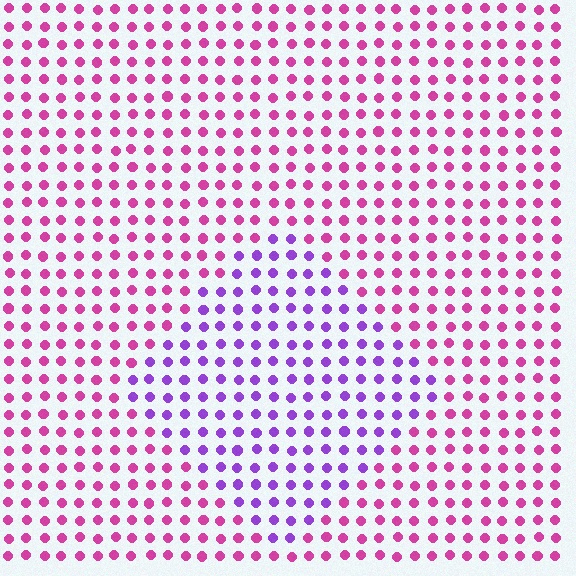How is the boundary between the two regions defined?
The boundary is defined purely by a slight shift in hue (about 45 degrees). Spacing, size, and orientation are identical on both sides.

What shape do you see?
I see a diamond.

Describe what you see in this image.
The image is filled with small magenta elements in a uniform arrangement. A diamond-shaped region is visible where the elements are tinted to a slightly different hue, forming a subtle color boundary.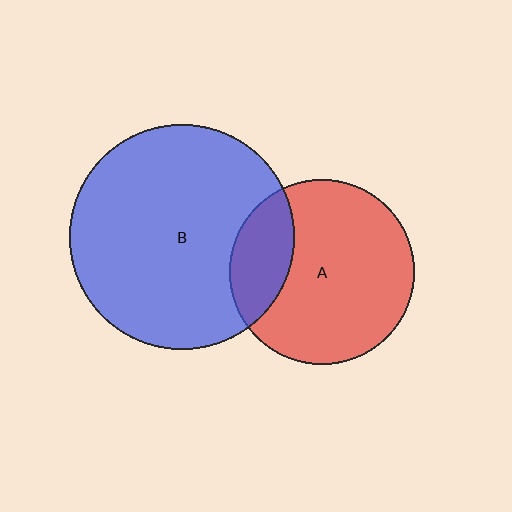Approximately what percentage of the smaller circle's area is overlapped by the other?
Approximately 25%.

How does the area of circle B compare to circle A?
Approximately 1.5 times.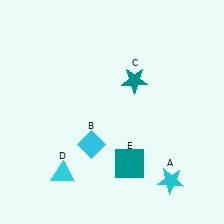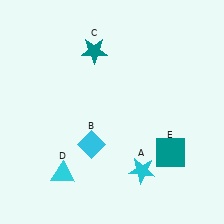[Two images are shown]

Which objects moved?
The objects that moved are: the cyan star (A), the teal star (C), the teal square (E).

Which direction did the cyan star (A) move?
The cyan star (A) moved left.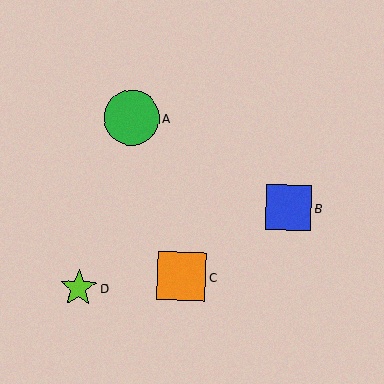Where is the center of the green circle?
The center of the green circle is at (132, 118).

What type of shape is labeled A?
Shape A is a green circle.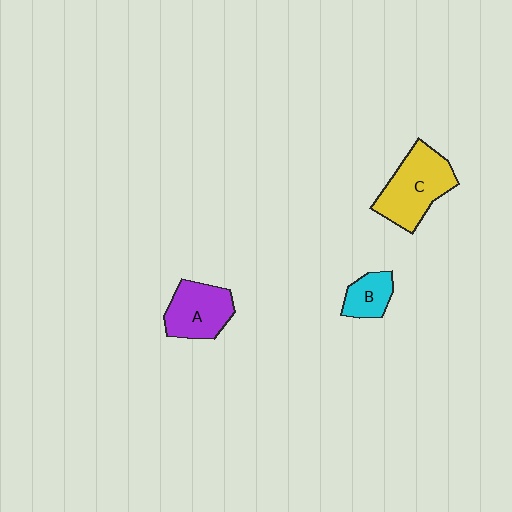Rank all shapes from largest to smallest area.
From largest to smallest: C (yellow), A (purple), B (cyan).